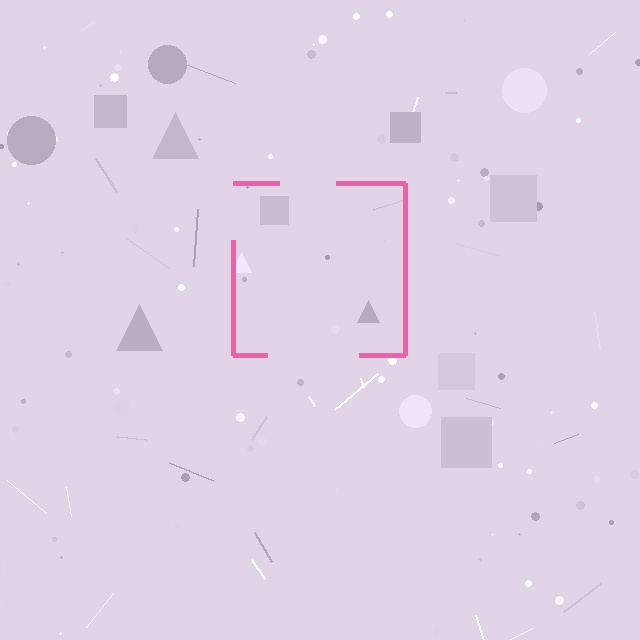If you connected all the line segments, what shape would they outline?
They would outline a square.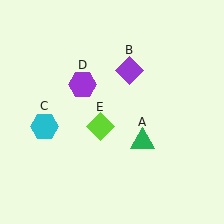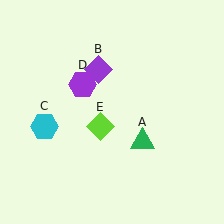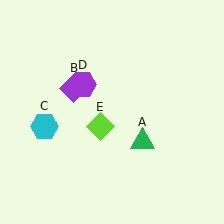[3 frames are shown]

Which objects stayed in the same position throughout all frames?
Green triangle (object A) and cyan hexagon (object C) and purple hexagon (object D) and lime diamond (object E) remained stationary.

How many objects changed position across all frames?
1 object changed position: purple diamond (object B).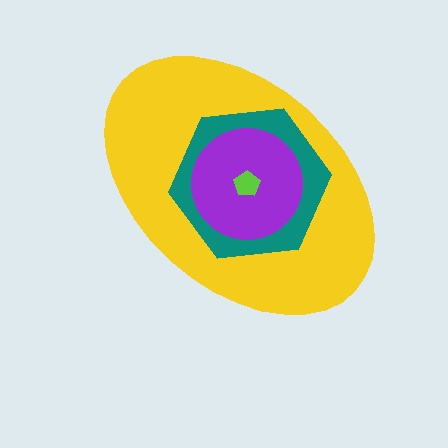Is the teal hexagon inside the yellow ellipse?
Yes.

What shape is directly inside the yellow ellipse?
The teal hexagon.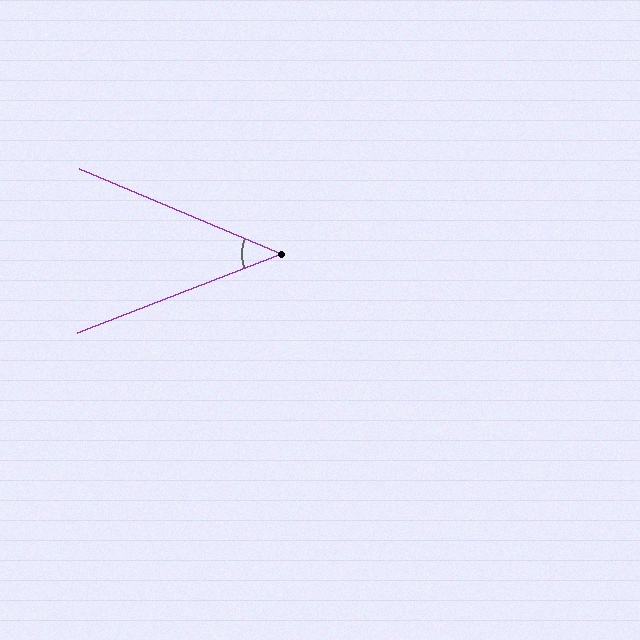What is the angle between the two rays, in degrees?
Approximately 44 degrees.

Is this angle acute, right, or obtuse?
It is acute.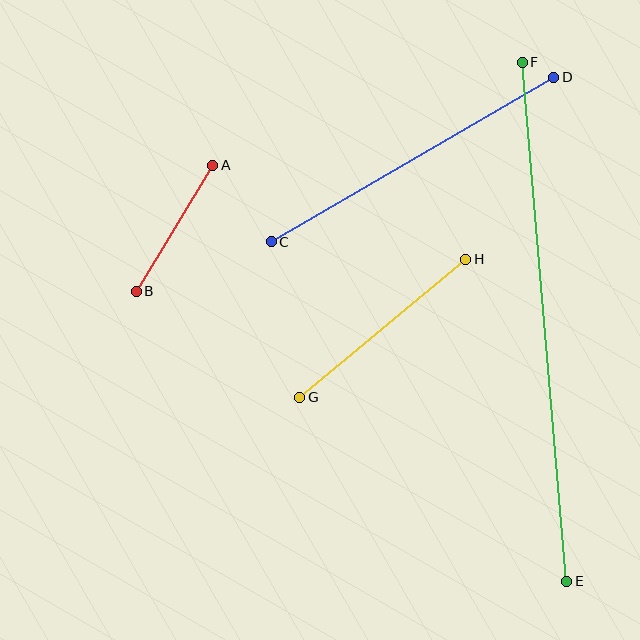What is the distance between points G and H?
The distance is approximately 216 pixels.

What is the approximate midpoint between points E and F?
The midpoint is at approximately (545, 322) pixels.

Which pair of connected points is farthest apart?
Points E and F are farthest apart.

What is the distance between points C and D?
The distance is approximately 327 pixels.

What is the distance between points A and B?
The distance is approximately 148 pixels.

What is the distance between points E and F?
The distance is approximately 521 pixels.